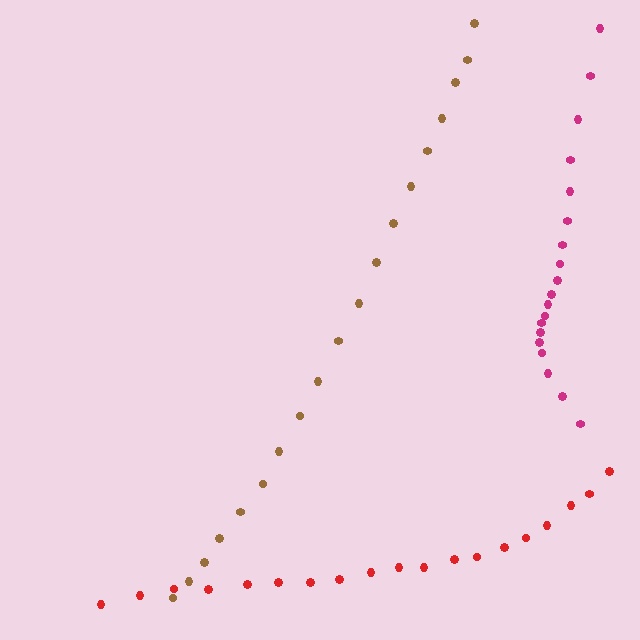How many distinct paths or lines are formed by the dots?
There are 3 distinct paths.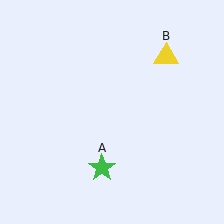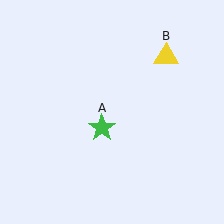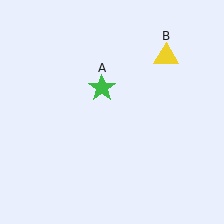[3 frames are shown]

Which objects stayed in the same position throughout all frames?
Yellow triangle (object B) remained stationary.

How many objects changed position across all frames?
1 object changed position: green star (object A).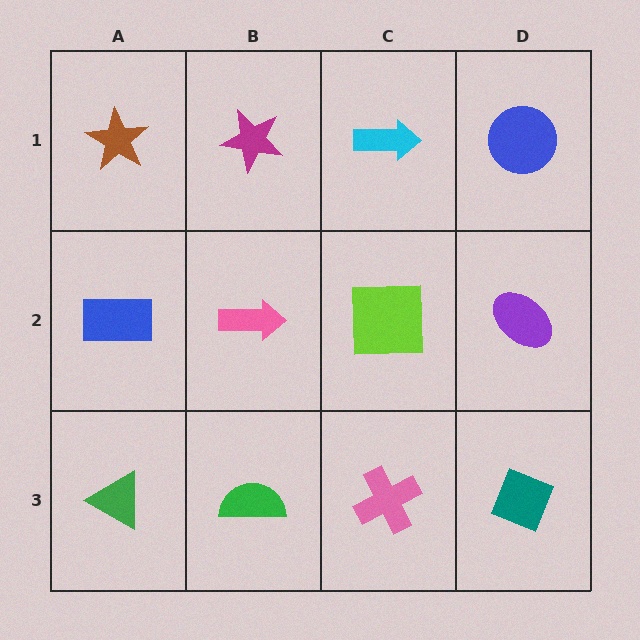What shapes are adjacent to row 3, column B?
A pink arrow (row 2, column B), a green triangle (row 3, column A), a pink cross (row 3, column C).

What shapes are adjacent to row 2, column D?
A blue circle (row 1, column D), a teal diamond (row 3, column D), a lime square (row 2, column C).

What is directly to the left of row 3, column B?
A green triangle.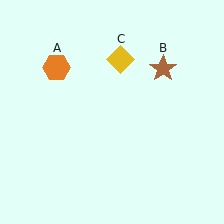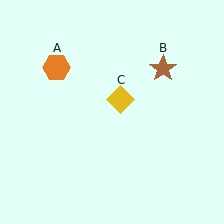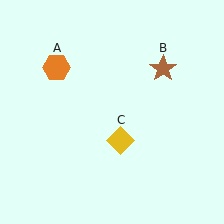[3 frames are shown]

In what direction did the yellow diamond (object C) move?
The yellow diamond (object C) moved down.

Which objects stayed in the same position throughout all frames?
Orange hexagon (object A) and brown star (object B) remained stationary.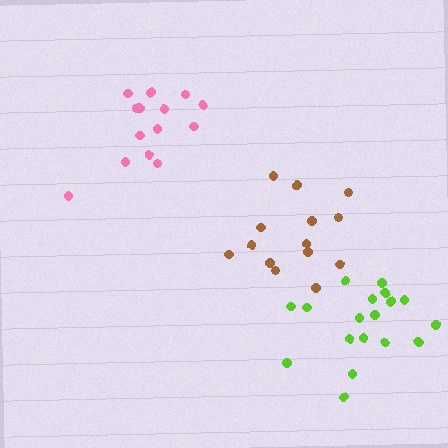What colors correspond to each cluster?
The clusters are colored: brown, lime, pink.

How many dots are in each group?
Group 1: 14 dots, Group 2: 18 dots, Group 3: 14 dots (46 total).